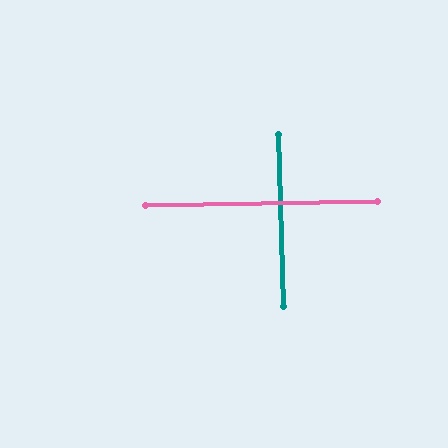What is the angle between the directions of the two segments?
Approximately 89 degrees.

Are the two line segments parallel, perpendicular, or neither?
Perpendicular — they meet at approximately 89°.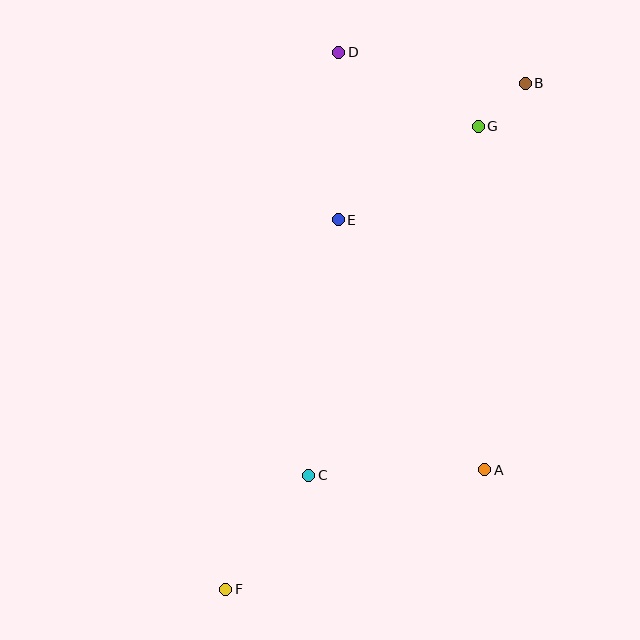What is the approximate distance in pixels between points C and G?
The distance between C and G is approximately 388 pixels.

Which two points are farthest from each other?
Points B and F are farthest from each other.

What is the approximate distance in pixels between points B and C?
The distance between B and C is approximately 448 pixels.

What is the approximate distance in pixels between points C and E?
The distance between C and E is approximately 257 pixels.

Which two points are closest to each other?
Points B and G are closest to each other.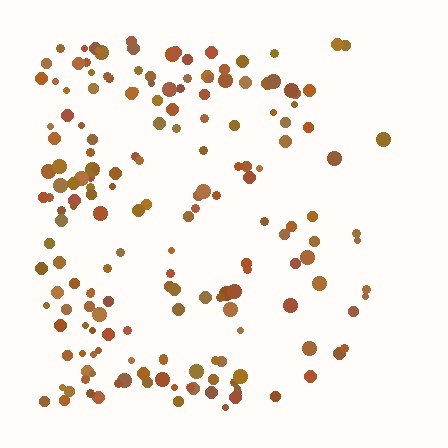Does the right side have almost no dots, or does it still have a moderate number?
Still a moderate number, just noticeably fewer than the left.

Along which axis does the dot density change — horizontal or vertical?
Horizontal.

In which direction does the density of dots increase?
From right to left, with the left side densest.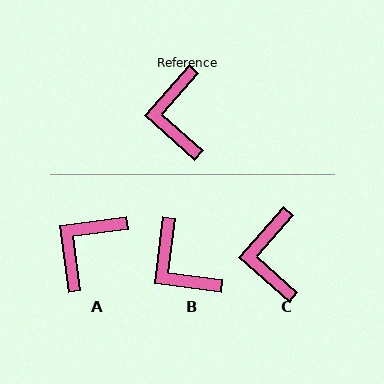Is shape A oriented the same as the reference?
No, it is off by about 41 degrees.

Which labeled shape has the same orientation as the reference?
C.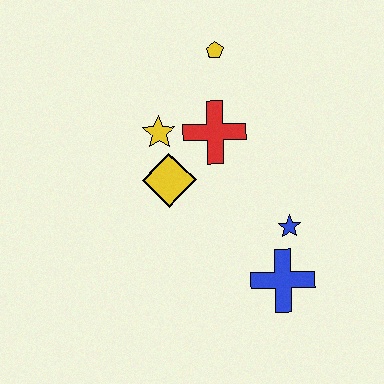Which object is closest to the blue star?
The blue cross is closest to the blue star.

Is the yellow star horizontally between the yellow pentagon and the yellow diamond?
No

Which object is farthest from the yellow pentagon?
The blue cross is farthest from the yellow pentagon.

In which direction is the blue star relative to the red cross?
The blue star is below the red cross.